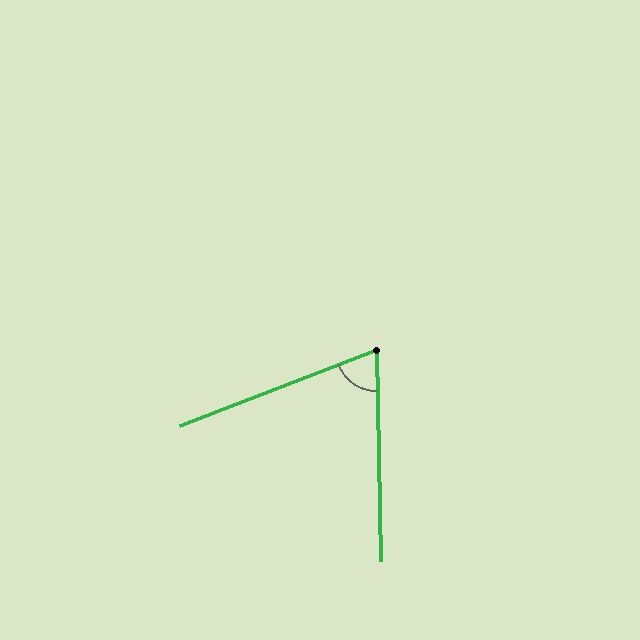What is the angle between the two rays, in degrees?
Approximately 70 degrees.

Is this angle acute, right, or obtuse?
It is acute.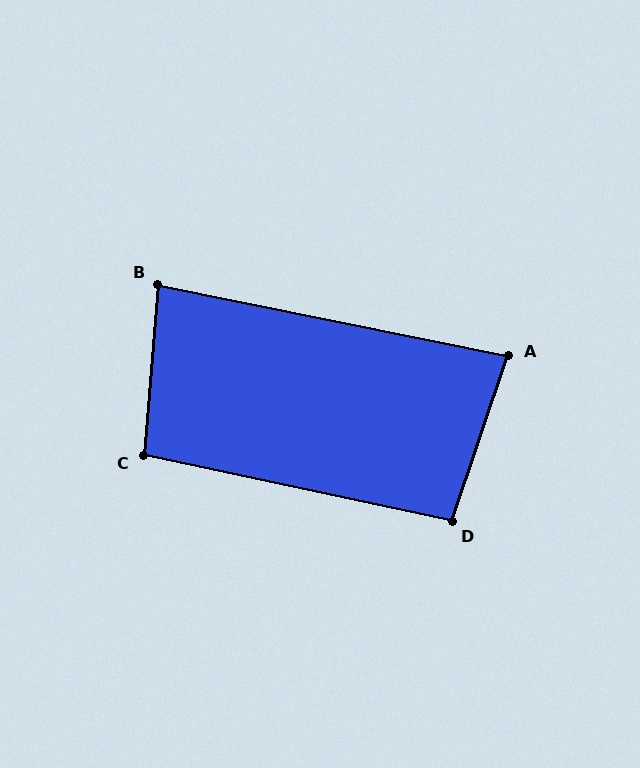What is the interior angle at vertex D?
Approximately 97 degrees (obtuse).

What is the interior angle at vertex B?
Approximately 83 degrees (acute).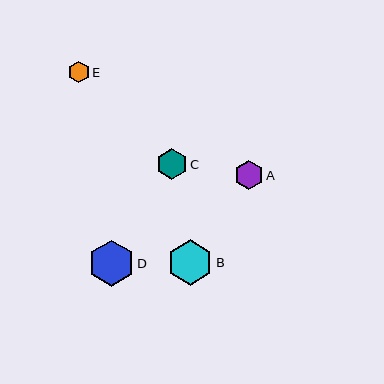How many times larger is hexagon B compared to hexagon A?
Hexagon B is approximately 1.6 times the size of hexagon A.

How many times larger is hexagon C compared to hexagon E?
Hexagon C is approximately 1.5 times the size of hexagon E.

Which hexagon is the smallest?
Hexagon E is the smallest with a size of approximately 21 pixels.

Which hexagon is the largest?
Hexagon D is the largest with a size of approximately 46 pixels.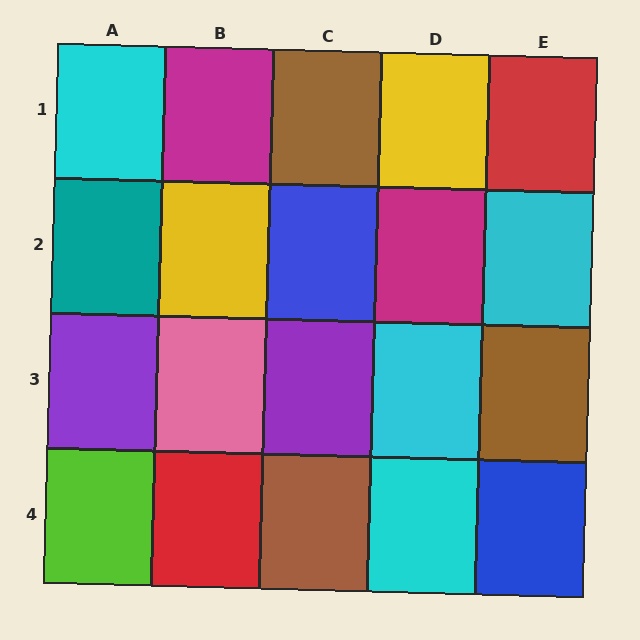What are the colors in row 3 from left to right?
Purple, pink, purple, cyan, brown.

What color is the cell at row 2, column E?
Cyan.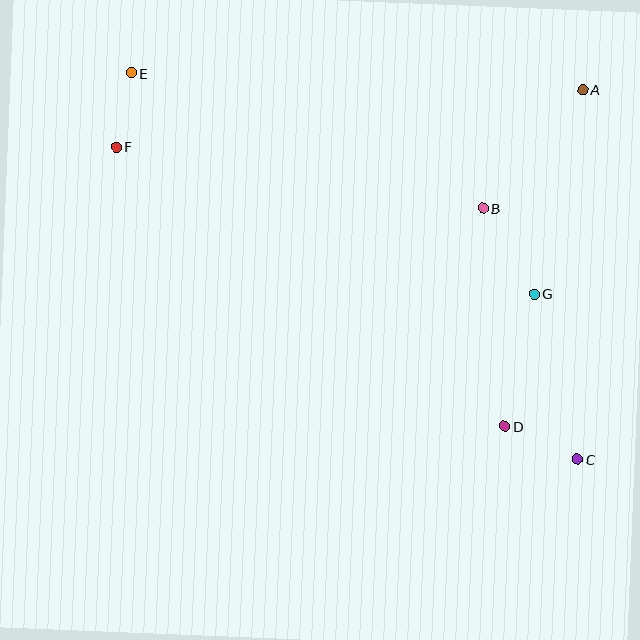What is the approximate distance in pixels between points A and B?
The distance between A and B is approximately 155 pixels.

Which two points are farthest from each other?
Points C and E are farthest from each other.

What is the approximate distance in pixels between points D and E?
The distance between D and E is approximately 514 pixels.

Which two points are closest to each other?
Points E and F are closest to each other.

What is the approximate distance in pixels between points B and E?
The distance between B and E is approximately 377 pixels.